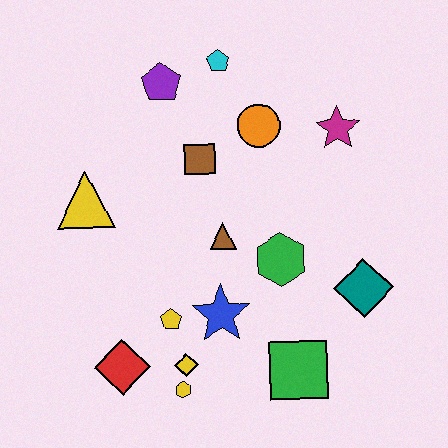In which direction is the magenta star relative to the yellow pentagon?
The magenta star is above the yellow pentagon.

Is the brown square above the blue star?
Yes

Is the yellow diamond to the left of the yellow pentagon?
No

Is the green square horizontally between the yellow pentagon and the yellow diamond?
No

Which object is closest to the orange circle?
The brown square is closest to the orange circle.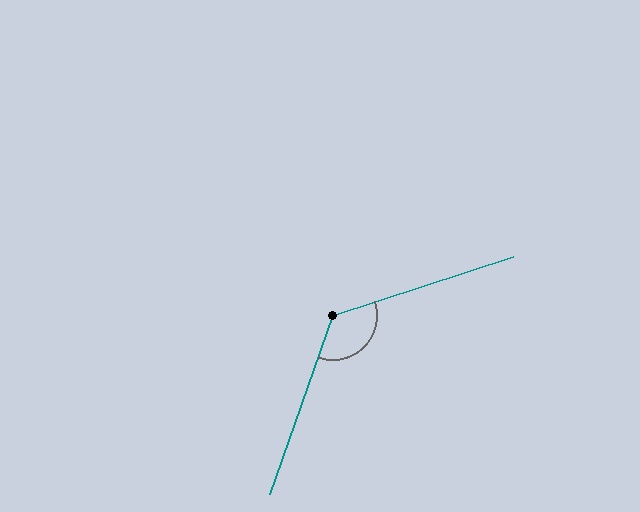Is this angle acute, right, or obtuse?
It is obtuse.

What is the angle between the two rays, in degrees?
Approximately 128 degrees.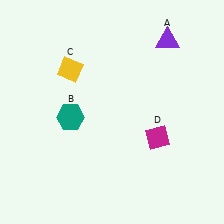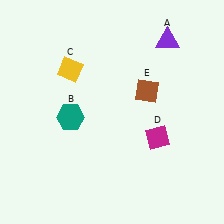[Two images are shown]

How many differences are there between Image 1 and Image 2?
There is 1 difference between the two images.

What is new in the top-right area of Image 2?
A brown diamond (E) was added in the top-right area of Image 2.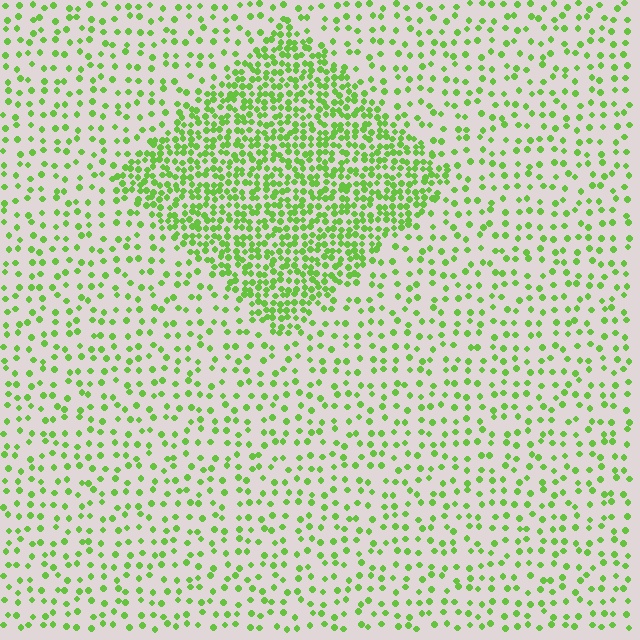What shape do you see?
I see a diamond.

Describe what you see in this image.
The image contains small lime elements arranged at two different densities. A diamond-shaped region is visible where the elements are more densely packed than the surrounding area.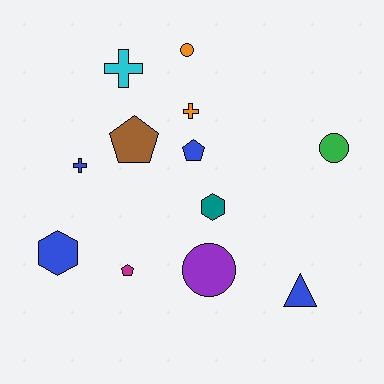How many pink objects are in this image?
There are no pink objects.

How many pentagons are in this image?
There are 3 pentagons.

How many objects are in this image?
There are 12 objects.